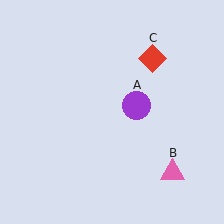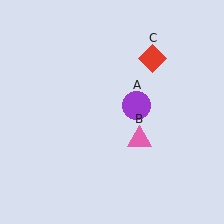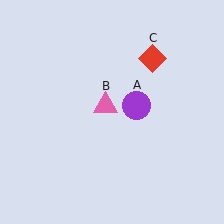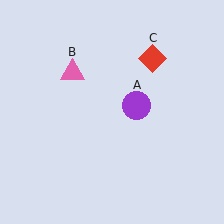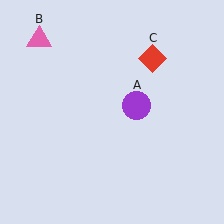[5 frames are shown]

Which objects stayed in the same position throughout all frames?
Purple circle (object A) and red diamond (object C) remained stationary.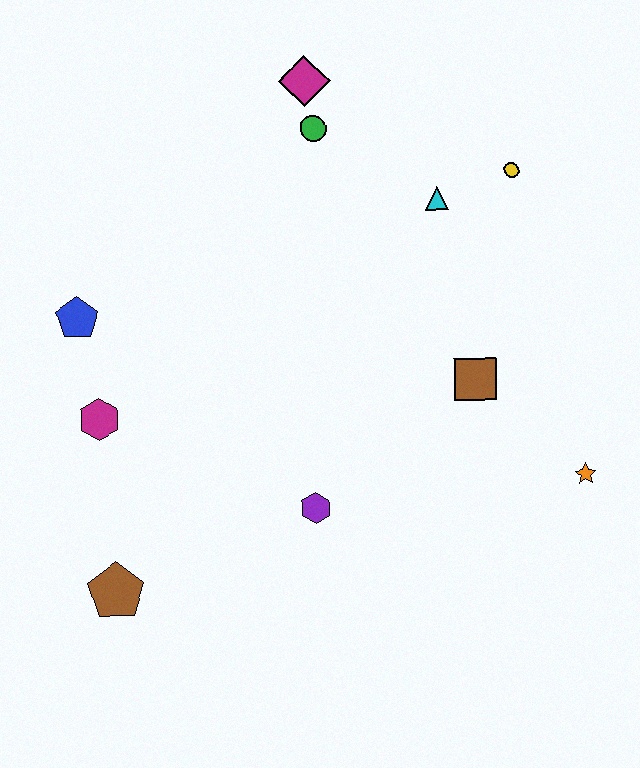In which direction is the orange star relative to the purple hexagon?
The orange star is to the right of the purple hexagon.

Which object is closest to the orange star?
The brown square is closest to the orange star.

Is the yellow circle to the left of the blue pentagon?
No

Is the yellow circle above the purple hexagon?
Yes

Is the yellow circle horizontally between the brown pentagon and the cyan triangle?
No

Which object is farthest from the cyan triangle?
The brown pentagon is farthest from the cyan triangle.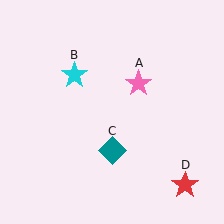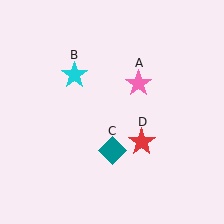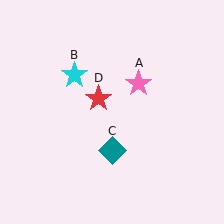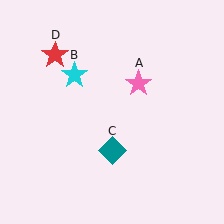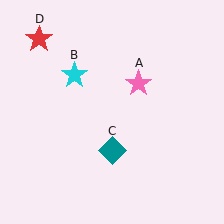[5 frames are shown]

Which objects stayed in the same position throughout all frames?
Pink star (object A) and cyan star (object B) and teal diamond (object C) remained stationary.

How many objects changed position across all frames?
1 object changed position: red star (object D).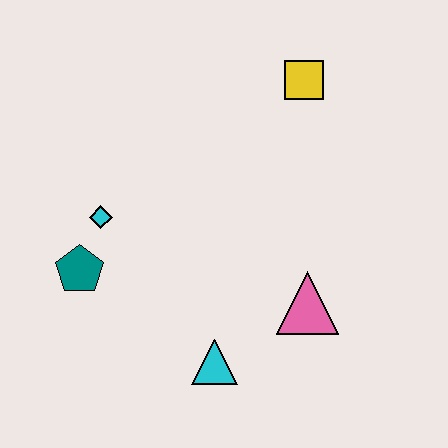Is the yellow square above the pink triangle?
Yes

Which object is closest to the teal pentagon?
The cyan diamond is closest to the teal pentagon.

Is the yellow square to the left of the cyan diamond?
No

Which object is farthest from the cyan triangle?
The yellow square is farthest from the cyan triangle.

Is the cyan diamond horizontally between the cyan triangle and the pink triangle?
No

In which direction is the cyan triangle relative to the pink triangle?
The cyan triangle is to the left of the pink triangle.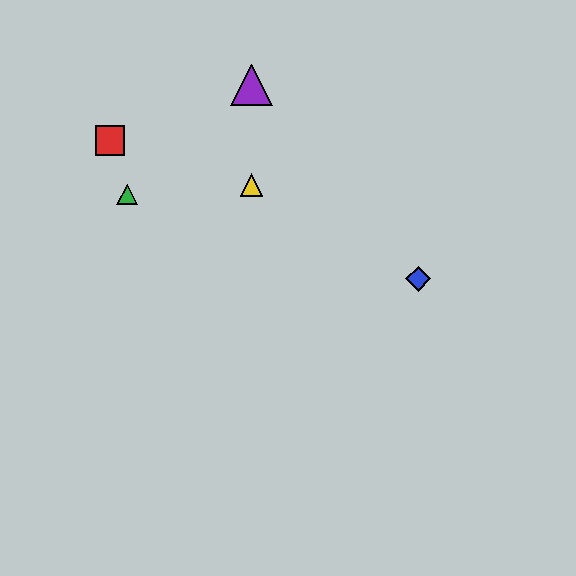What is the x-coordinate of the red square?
The red square is at x≈110.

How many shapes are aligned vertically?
2 shapes (the yellow triangle, the purple triangle) are aligned vertically.